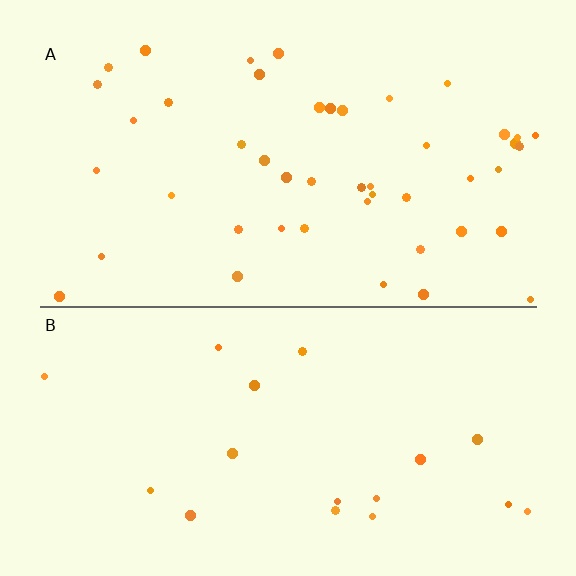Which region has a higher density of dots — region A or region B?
A (the top).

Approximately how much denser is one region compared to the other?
Approximately 2.5× — region A over region B.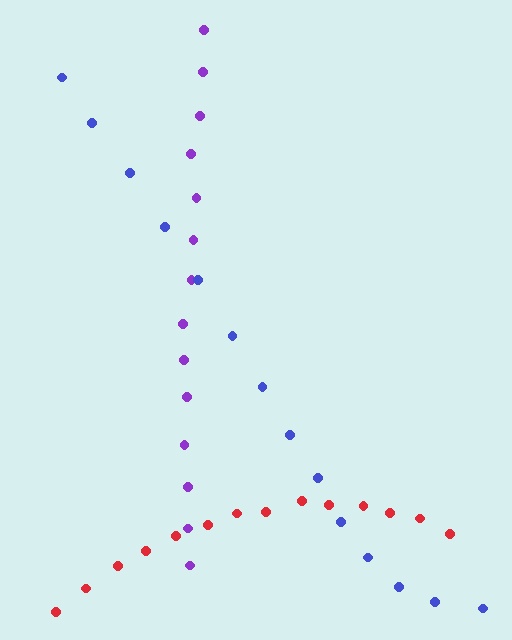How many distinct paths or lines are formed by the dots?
There are 3 distinct paths.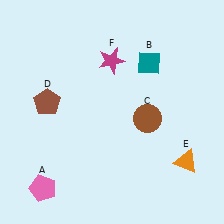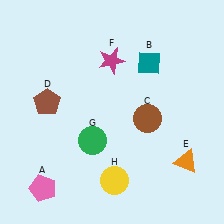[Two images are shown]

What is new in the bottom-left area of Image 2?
A green circle (G) was added in the bottom-left area of Image 2.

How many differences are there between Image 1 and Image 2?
There are 2 differences between the two images.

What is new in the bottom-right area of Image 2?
A yellow circle (H) was added in the bottom-right area of Image 2.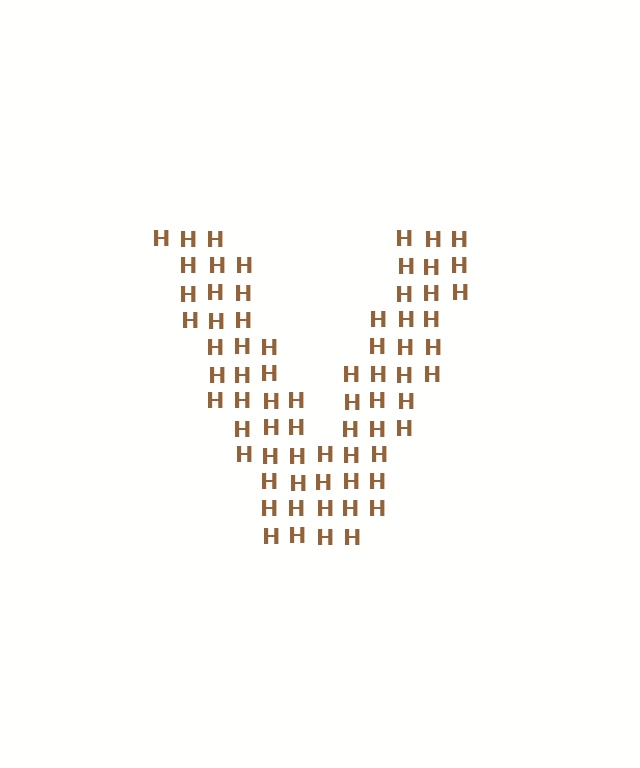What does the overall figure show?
The overall figure shows the letter V.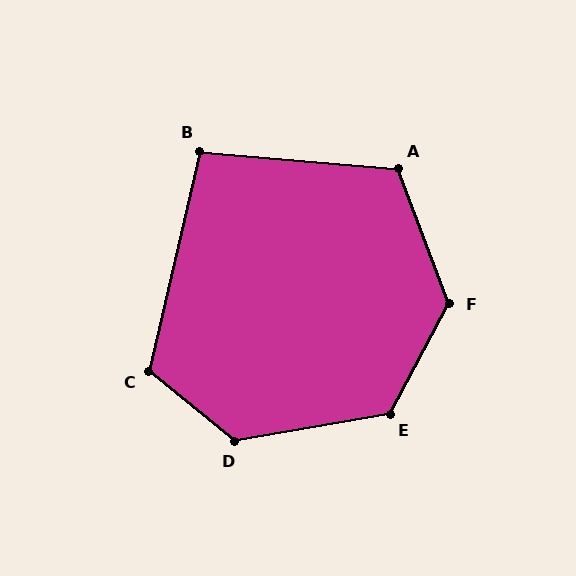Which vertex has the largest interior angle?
D, at approximately 131 degrees.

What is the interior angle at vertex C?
Approximately 116 degrees (obtuse).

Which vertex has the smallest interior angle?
B, at approximately 98 degrees.